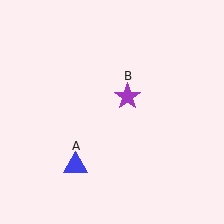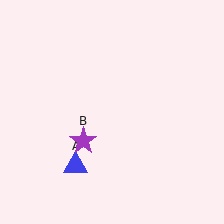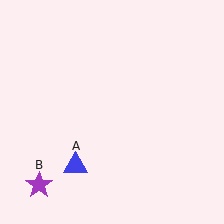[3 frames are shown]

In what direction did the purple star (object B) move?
The purple star (object B) moved down and to the left.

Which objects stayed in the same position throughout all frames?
Blue triangle (object A) remained stationary.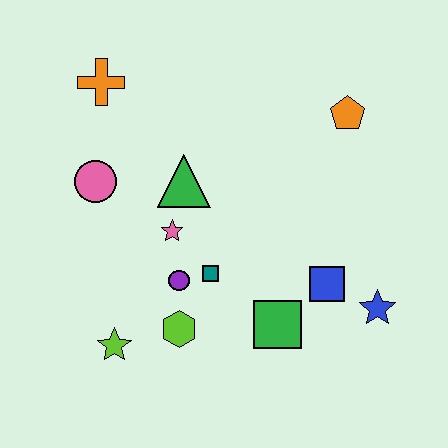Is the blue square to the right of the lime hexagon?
Yes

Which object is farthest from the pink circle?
The blue star is farthest from the pink circle.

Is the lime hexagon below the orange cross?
Yes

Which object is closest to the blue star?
The blue square is closest to the blue star.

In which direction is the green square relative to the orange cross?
The green square is below the orange cross.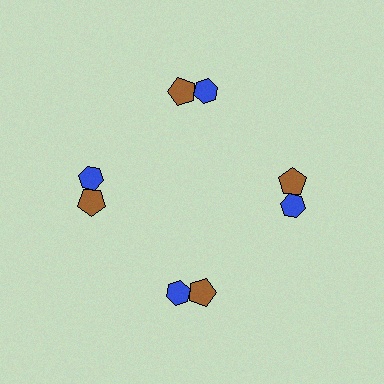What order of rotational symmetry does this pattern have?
This pattern has 4-fold rotational symmetry.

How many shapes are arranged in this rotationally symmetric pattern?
There are 8 shapes, arranged in 4 groups of 2.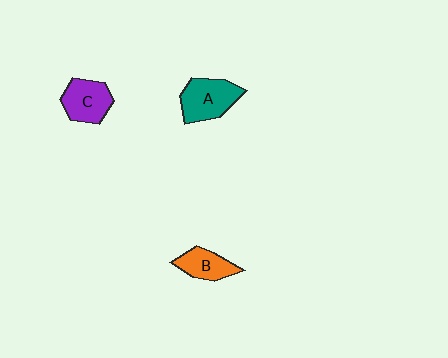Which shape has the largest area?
Shape A (teal).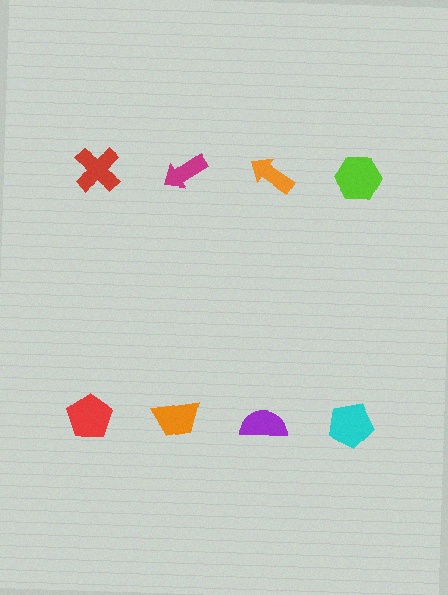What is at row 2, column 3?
A purple semicircle.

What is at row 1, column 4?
A lime hexagon.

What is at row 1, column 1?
A red cross.